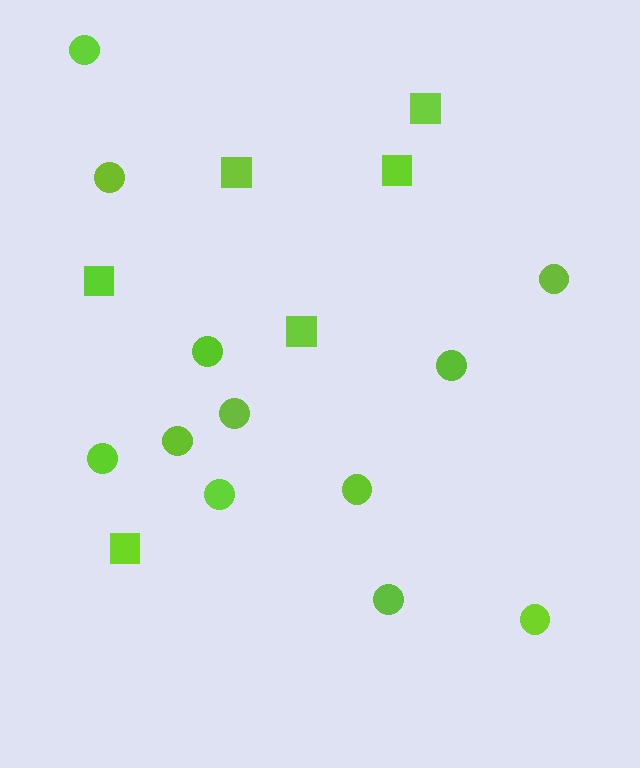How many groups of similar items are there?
There are 2 groups: one group of squares (6) and one group of circles (12).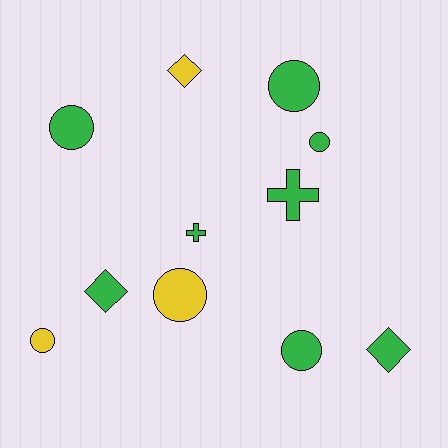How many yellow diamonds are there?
There is 1 yellow diamond.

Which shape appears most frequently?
Circle, with 6 objects.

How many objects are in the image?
There are 11 objects.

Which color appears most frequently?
Green, with 8 objects.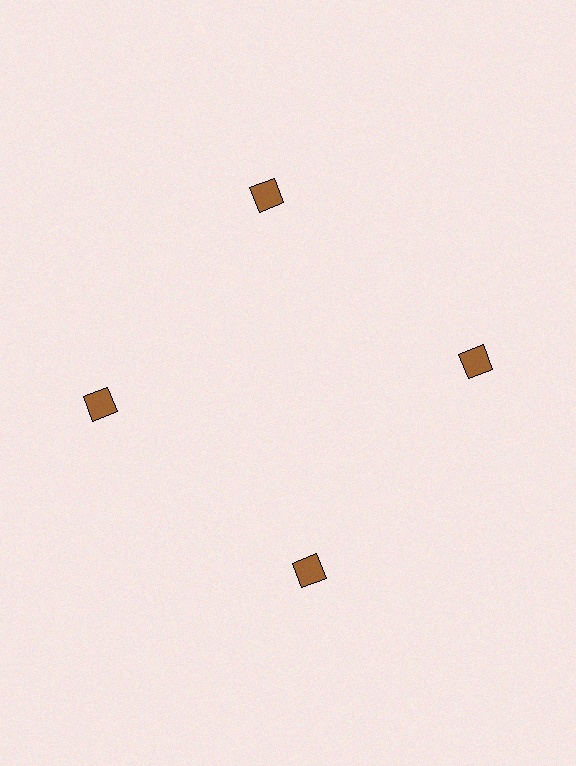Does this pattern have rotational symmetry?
Yes, this pattern has 4-fold rotational symmetry. It looks the same after rotating 90 degrees around the center.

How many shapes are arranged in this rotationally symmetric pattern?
There are 4 shapes, arranged in 4 groups of 1.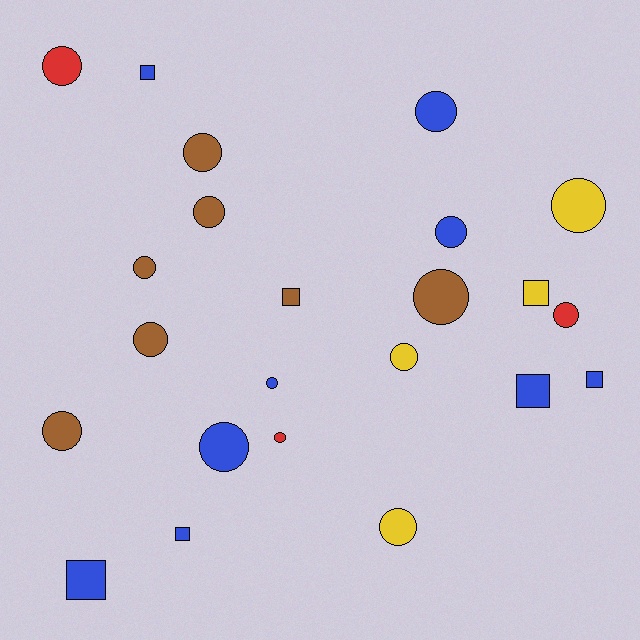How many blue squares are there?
There are 5 blue squares.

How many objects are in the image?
There are 23 objects.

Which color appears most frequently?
Blue, with 9 objects.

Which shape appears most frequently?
Circle, with 16 objects.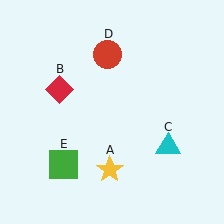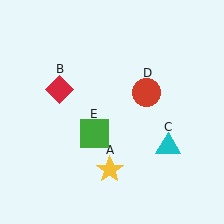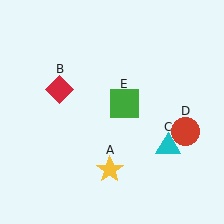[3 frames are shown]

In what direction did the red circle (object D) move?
The red circle (object D) moved down and to the right.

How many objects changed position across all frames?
2 objects changed position: red circle (object D), green square (object E).